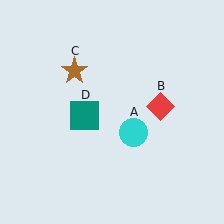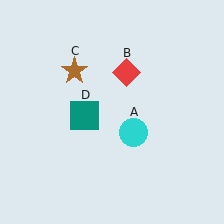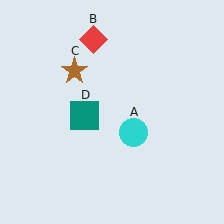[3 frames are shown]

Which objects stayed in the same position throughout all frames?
Cyan circle (object A) and brown star (object C) and teal square (object D) remained stationary.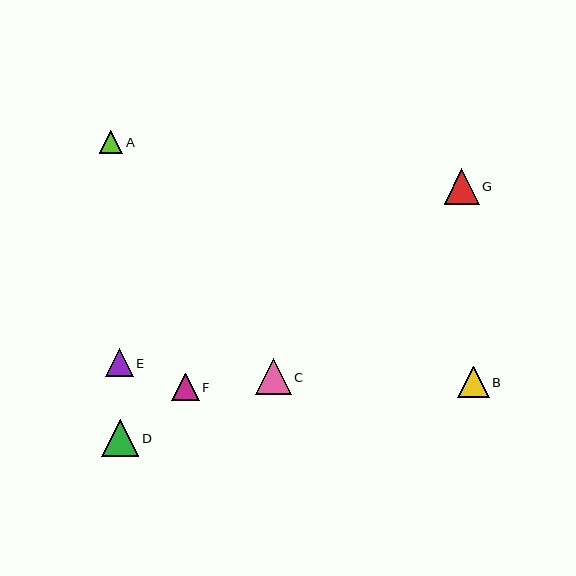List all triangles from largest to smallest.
From largest to smallest: D, C, G, B, E, F, A.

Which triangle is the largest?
Triangle D is the largest with a size of approximately 37 pixels.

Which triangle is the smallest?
Triangle A is the smallest with a size of approximately 24 pixels.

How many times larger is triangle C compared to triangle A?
Triangle C is approximately 1.5 times the size of triangle A.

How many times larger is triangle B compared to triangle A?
Triangle B is approximately 1.3 times the size of triangle A.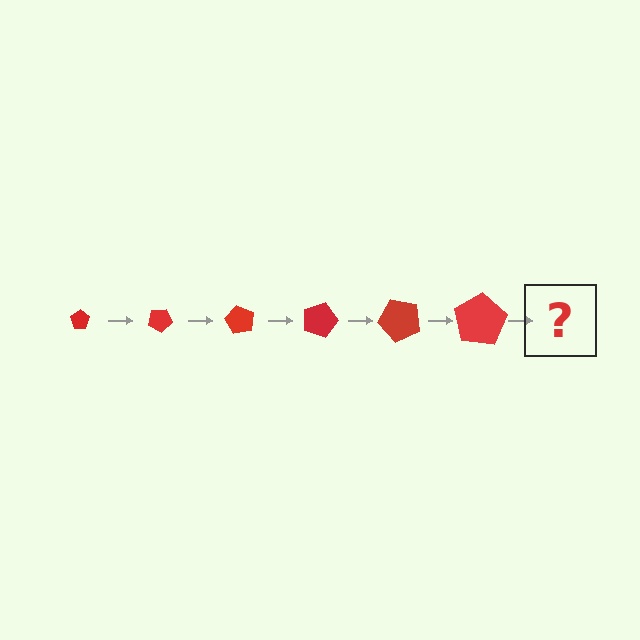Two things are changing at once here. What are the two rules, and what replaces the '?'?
The two rules are that the pentagon grows larger each step and it rotates 30 degrees each step. The '?' should be a pentagon, larger than the previous one and rotated 180 degrees from the start.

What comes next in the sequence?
The next element should be a pentagon, larger than the previous one and rotated 180 degrees from the start.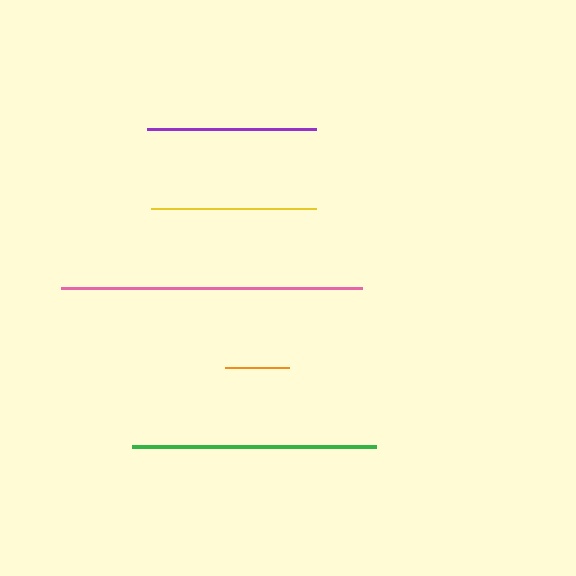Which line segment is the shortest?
The orange line is the shortest at approximately 64 pixels.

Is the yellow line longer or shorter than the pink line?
The pink line is longer than the yellow line.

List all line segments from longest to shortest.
From longest to shortest: pink, green, purple, yellow, orange.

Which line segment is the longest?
The pink line is the longest at approximately 301 pixels.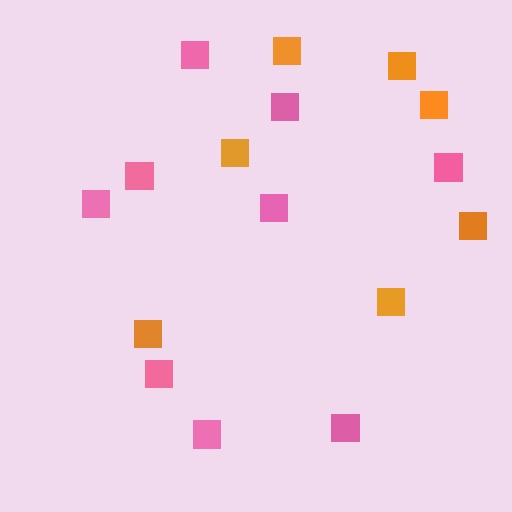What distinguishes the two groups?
There are 2 groups: one group of orange squares (7) and one group of pink squares (9).